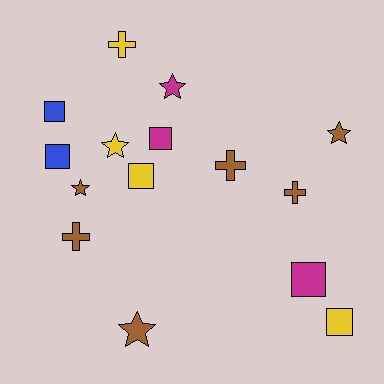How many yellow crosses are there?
There is 1 yellow cross.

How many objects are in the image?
There are 15 objects.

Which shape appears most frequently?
Square, with 6 objects.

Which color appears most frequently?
Brown, with 6 objects.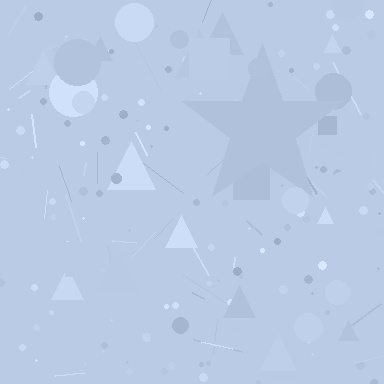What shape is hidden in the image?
A star is hidden in the image.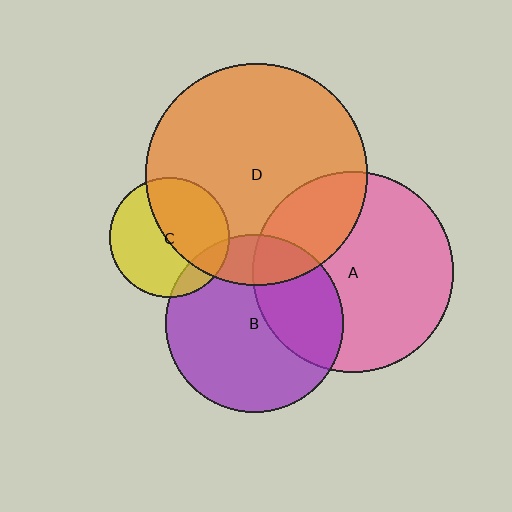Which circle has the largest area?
Circle D (orange).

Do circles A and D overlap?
Yes.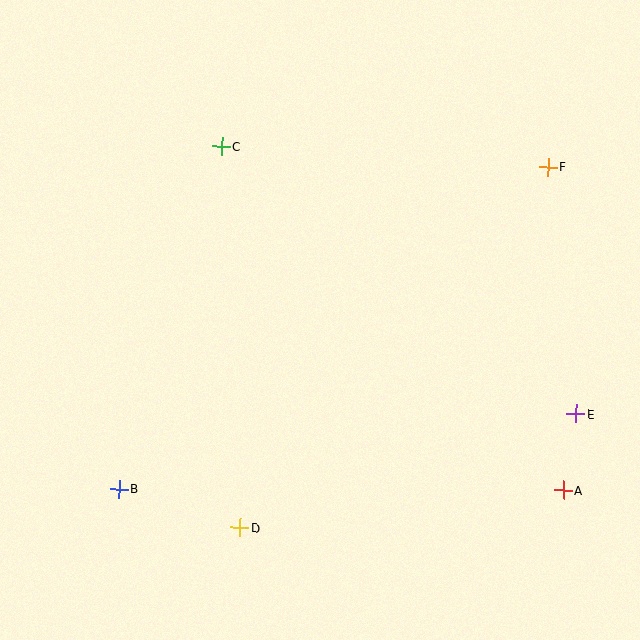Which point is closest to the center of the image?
Point C at (222, 146) is closest to the center.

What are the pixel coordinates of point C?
Point C is at (222, 146).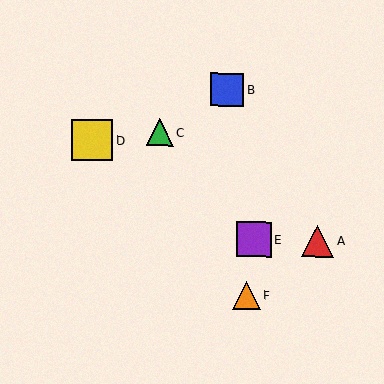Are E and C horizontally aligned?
No, E is at y≈239 and C is at y≈132.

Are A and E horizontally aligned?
Yes, both are at y≈241.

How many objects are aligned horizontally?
2 objects (A, E) are aligned horizontally.